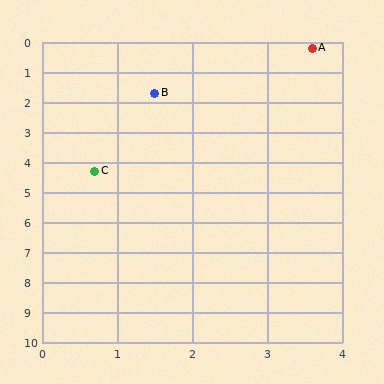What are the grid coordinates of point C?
Point C is at approximately (0.7, 4.3).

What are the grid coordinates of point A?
Point A is at approximately (3.6, 0.2).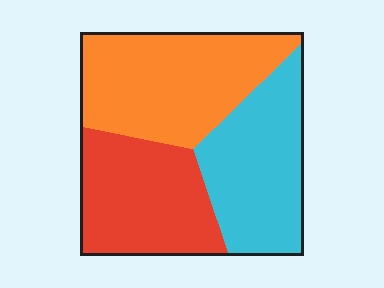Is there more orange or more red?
Orange.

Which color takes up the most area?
Orange, at roughly 40%.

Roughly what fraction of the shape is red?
Red takes up between a sixth and a third of the shape.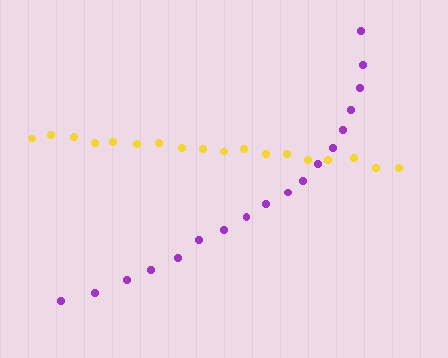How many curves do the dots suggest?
There are 2 distinct paths.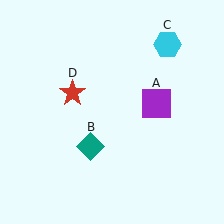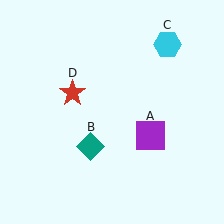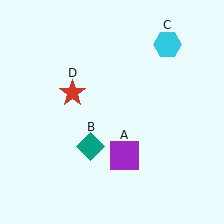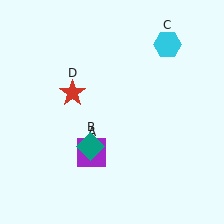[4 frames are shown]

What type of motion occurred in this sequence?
The purple square (object A) rotated clockwise around the center of the scene.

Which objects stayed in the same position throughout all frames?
Teal diamond (object B) and cyan hexagon (object C) and red star (object D) remained stationary.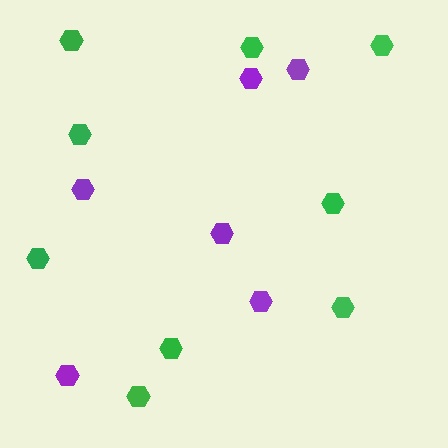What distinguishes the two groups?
There are 2 groups: one group of green hexagons (9) and one group of purple hexagons (6).